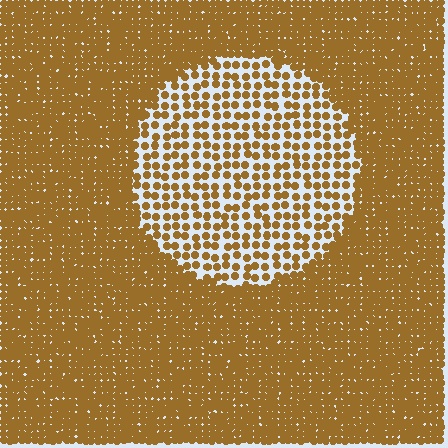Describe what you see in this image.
The image contains small brown elements arranged at two different densities. A circle-shaped region is visible where the elements are less densely packed than the surrounding area.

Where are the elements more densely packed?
The elements are more densely packed outside the circle boundary.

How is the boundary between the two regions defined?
The boundary is defined by a change in element density (approximately 2.5x ratio). All elements are the same color, size, and shape.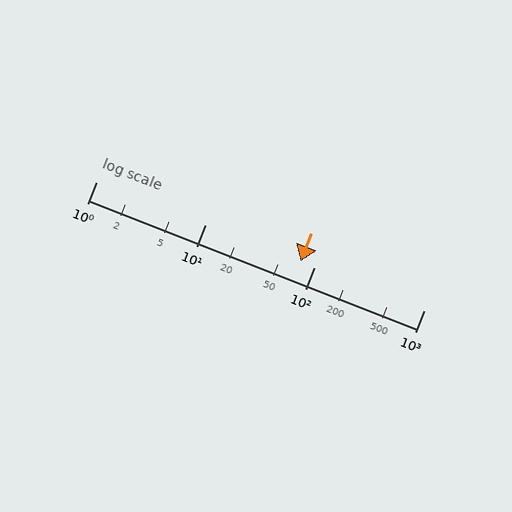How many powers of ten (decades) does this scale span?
The scale spans 3 decades, from 1 to 1000.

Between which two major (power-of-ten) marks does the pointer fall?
The pointer is between 10 and 100.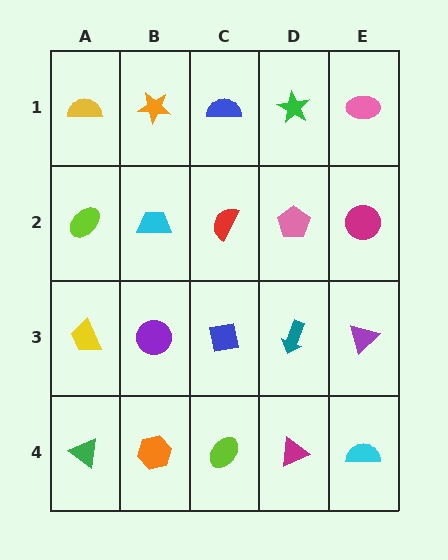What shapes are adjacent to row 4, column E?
A purple triangle (row 3, column E), a magenta triangle (row 4, column D).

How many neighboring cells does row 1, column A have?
2.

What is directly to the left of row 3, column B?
A yellow trapezoid.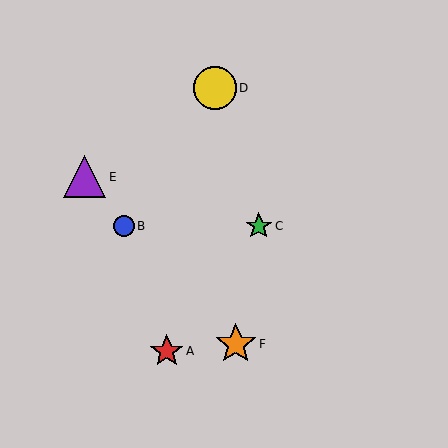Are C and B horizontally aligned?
Yes, both are at y≈226.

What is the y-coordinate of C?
Object C is at y≈226.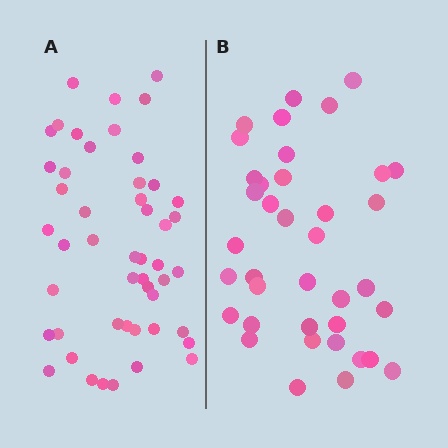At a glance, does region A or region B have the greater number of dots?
Region A (the left region) has more dots.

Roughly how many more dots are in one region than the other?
Region A has roughly 12 or so more dots than region B.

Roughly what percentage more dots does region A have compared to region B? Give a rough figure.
About 30% more.